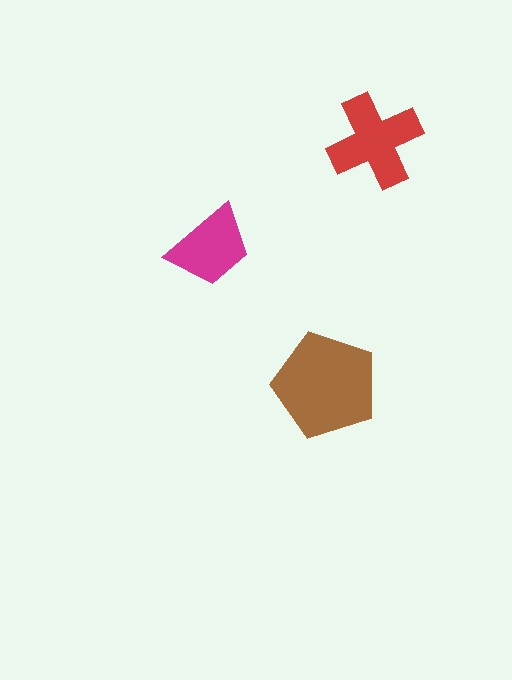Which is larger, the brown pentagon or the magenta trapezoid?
The brown pentagon.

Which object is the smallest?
The magenta trapezoid.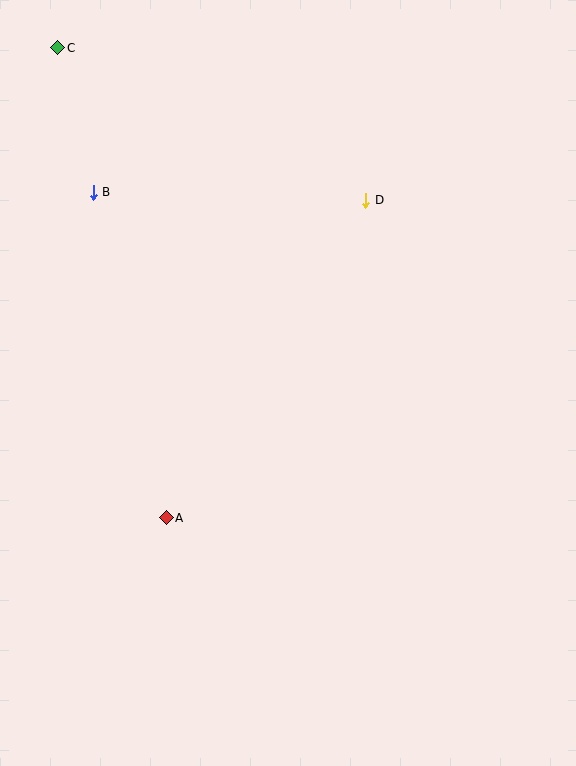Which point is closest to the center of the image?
Point A at (166, 518) is closest to the center.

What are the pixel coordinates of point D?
Point D is at (366, 200).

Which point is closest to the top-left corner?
Point C is closest to the top-left corner.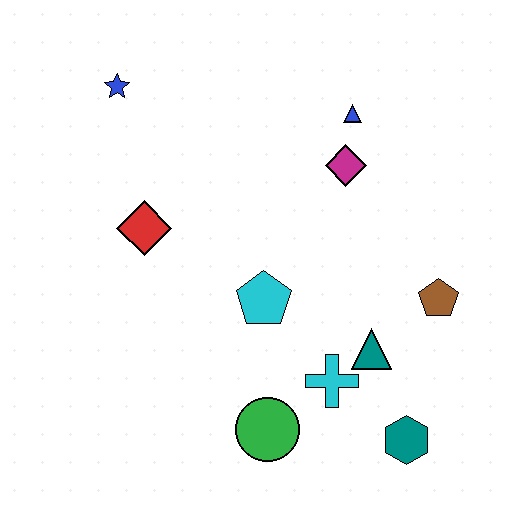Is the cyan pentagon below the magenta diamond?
Yes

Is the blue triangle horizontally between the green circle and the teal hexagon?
Yes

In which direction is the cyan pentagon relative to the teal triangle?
The cyan pentagon is to the left of the teal triangle.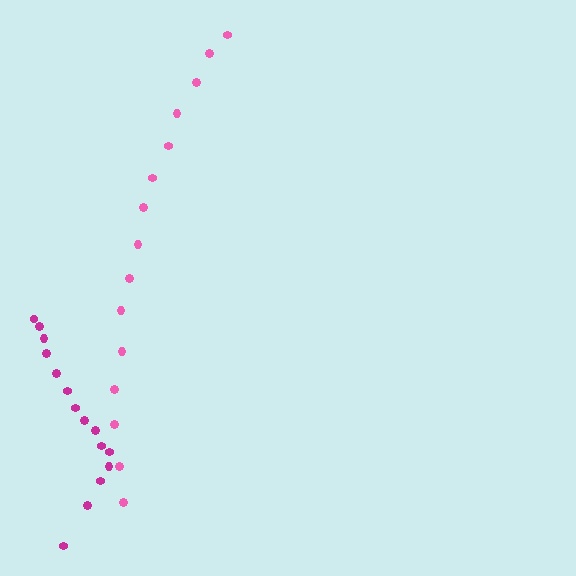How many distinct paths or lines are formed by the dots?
There are 2 distinct paths.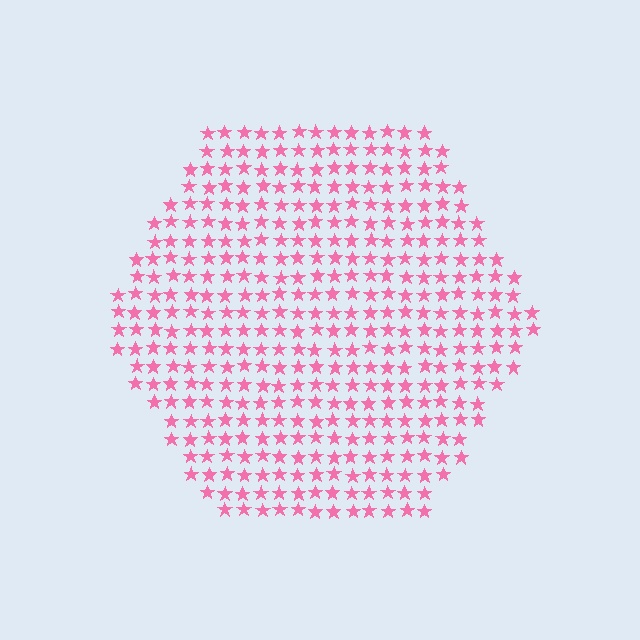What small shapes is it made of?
It is made of small stars.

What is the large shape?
The large shape is a hexagon.